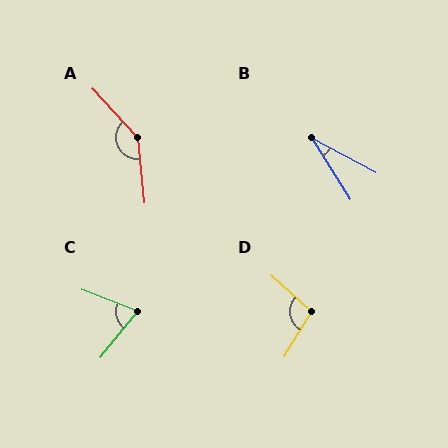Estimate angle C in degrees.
Approximately 72 degrees.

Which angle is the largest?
A, at approximately 143 degrees.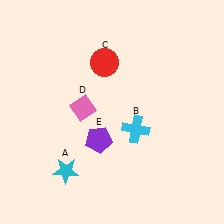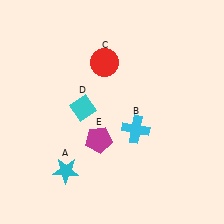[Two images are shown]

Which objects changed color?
D changed from pink to cyan. E changed from purple to magenta.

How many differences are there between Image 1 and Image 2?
There are 2 differences between the two images.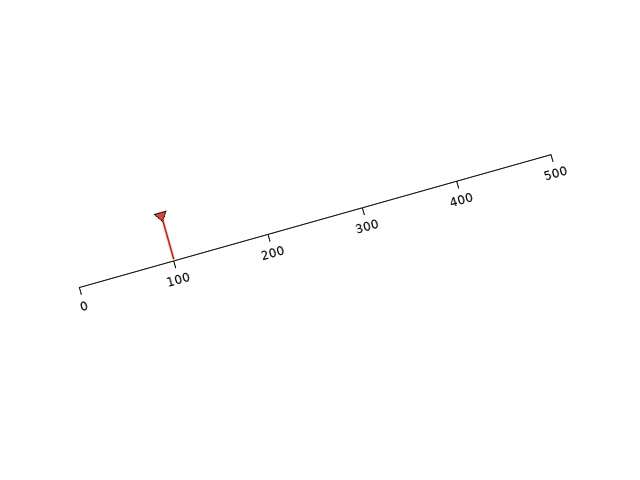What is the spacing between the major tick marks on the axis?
The major ticks are spaced 100 apart.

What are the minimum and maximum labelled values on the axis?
The axis runs from 0 to 500.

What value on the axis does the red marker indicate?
The marker indicates approximately 100.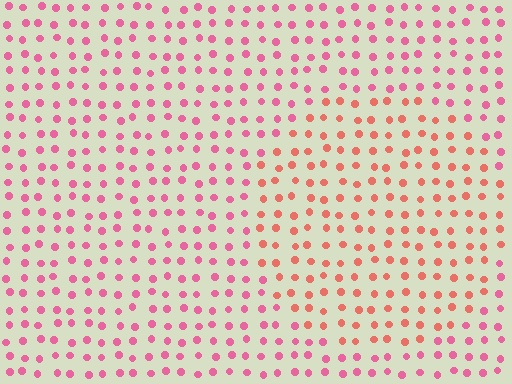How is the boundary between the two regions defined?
The boundary is defined purely by a slight shift in hue (about 31 degrees). Spacing, size, and orientation are identical on both sides.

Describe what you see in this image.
The image is filled with small pink elements in a uniform arrangement. A circle-shaped region is visible where the elements are tinted to a slightly different hue, forming a subtle color boundary.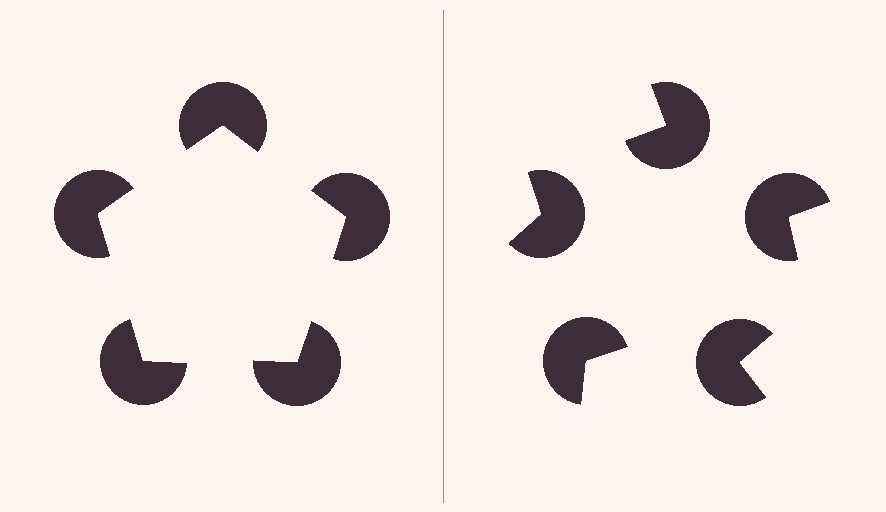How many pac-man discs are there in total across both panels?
10 — 5 on each side.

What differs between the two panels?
The pac-man discs are positioned identically on both sides; only the wedge orientations differ. On the left they align to a pentagon; on the right they are misaligned.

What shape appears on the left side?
An illusory pentagon.